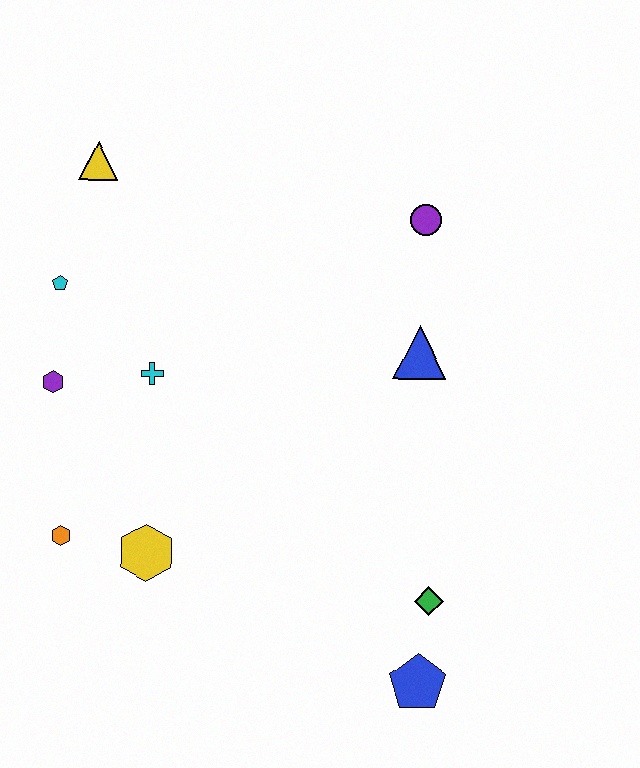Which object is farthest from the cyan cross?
The blue pentagon is farthest from the cyan cross.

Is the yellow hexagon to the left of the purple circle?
Yes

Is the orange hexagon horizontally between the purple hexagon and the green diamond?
Yes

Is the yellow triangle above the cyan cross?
Yes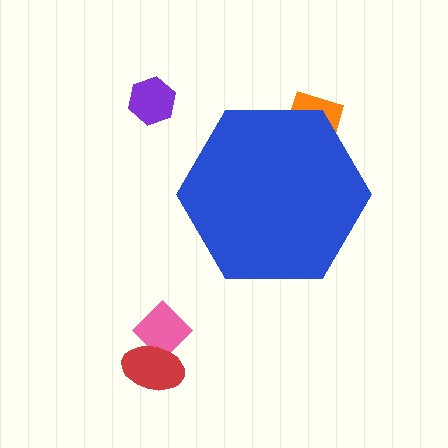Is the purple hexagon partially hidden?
No, the purple hexagon is fully visible.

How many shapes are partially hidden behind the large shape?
1 shape is partially hidden.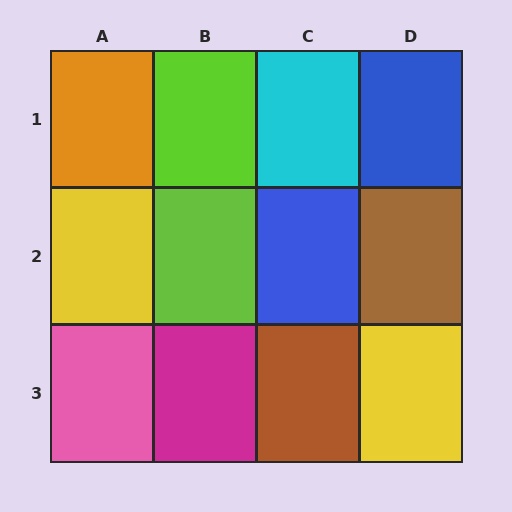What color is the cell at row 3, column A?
Pink.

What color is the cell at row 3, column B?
Magenta.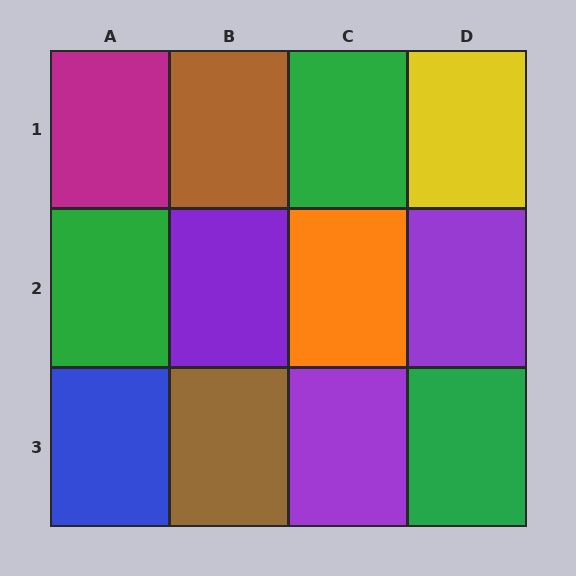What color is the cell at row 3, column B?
Brown.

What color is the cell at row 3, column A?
Blue.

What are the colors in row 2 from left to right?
Green, purple, orange, purple.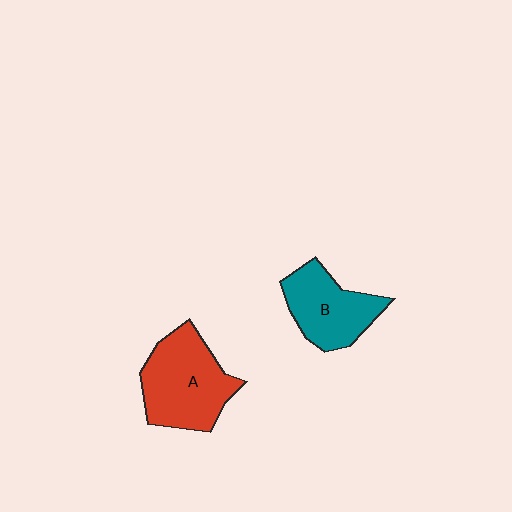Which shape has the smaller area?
Shape B (teal).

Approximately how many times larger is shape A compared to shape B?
Approximately 1.3 times.